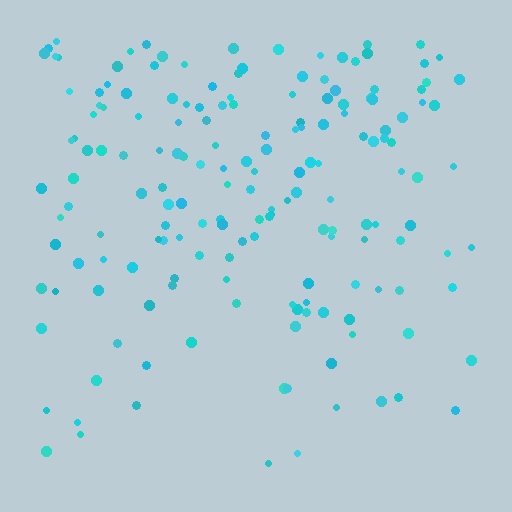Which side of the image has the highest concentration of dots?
The top.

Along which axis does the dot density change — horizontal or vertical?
Vertical.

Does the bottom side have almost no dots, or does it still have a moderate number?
Still a moderate number, just noticeably fewer than the top.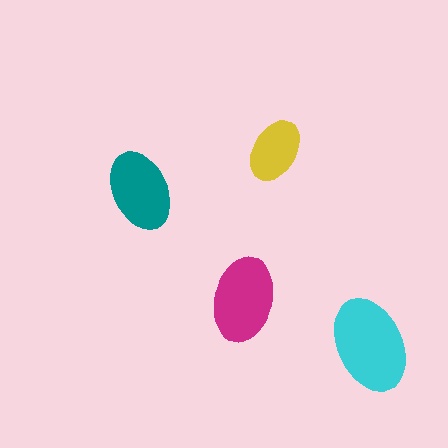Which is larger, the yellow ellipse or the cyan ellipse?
The cyan one.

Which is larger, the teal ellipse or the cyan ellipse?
The cyan one.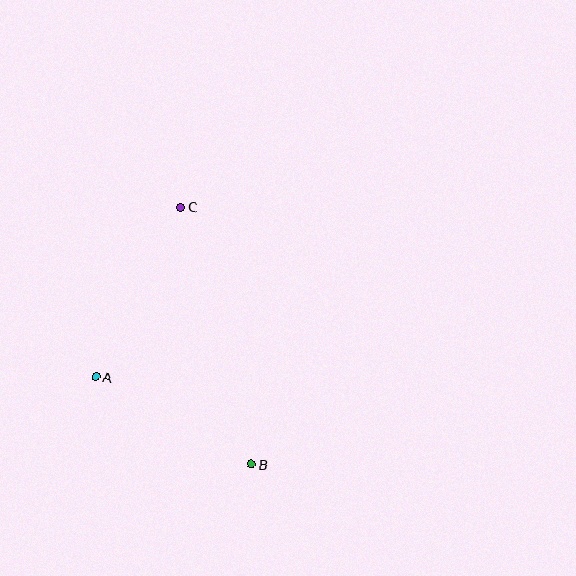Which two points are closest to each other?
Points A and B are closest to each other.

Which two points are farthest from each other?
Points B and C are farthest from each other.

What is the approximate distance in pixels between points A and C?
The distance between A and C is approximately 189 pixels.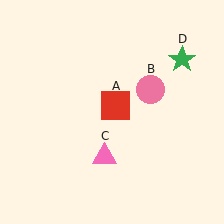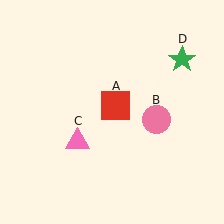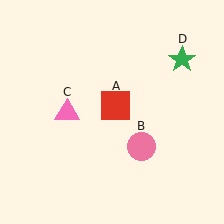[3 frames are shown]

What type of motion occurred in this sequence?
The pink circle (object B), pink triangle (object C) rotated clockwise around the center of the scene.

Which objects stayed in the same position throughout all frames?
Red square (object A) and green star (object D) remained stationary.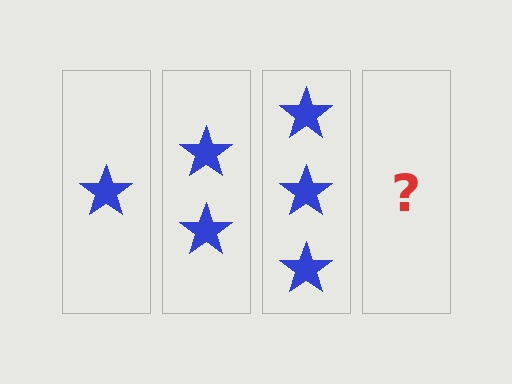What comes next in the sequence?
The next element should be 4 stars.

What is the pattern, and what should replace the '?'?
The pattern is that each step adds one more star. The '?' should be 4 stars.